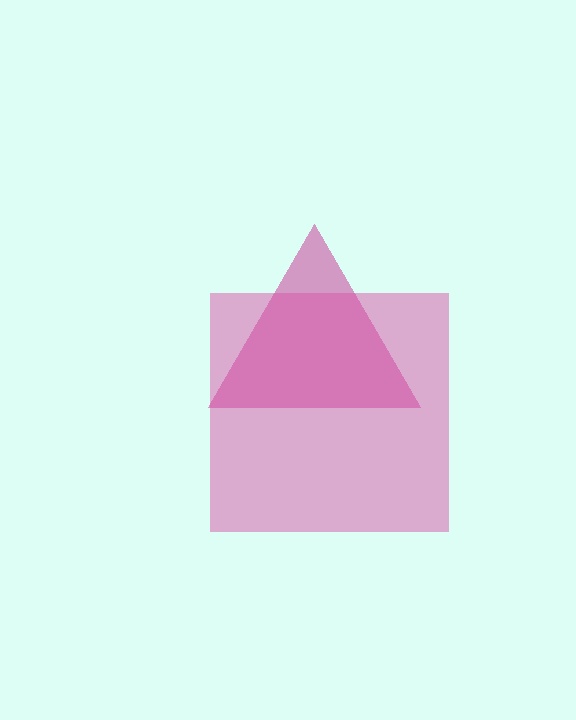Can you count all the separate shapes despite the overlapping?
Yes, there are 2 separate shapes.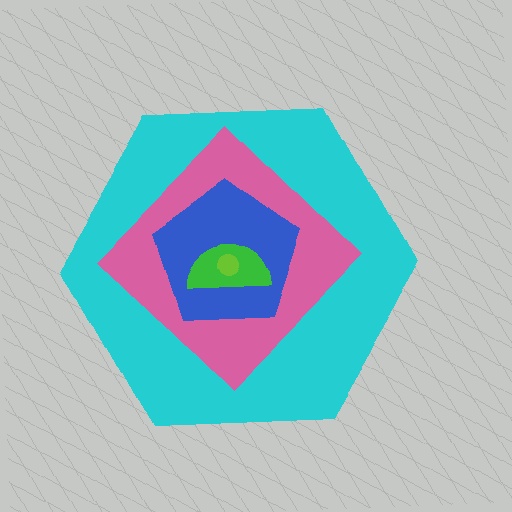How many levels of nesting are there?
5.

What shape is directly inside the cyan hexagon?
The pink diamond.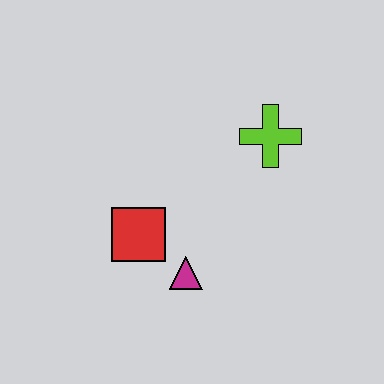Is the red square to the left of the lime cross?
Yes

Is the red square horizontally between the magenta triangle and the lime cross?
No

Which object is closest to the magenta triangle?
The red square is closest to the magenta triangle.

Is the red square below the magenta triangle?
No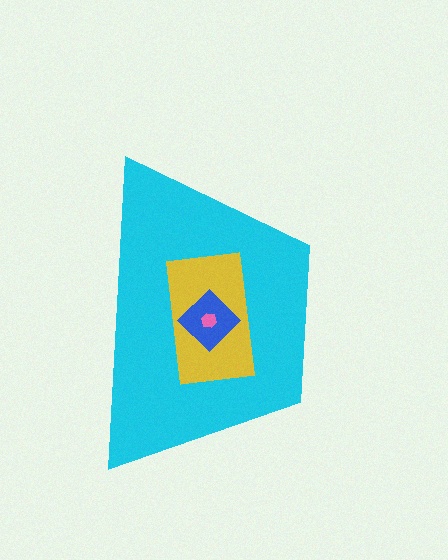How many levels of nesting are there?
4.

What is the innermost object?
The pink hexagon.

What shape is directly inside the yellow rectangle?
The blue diamond.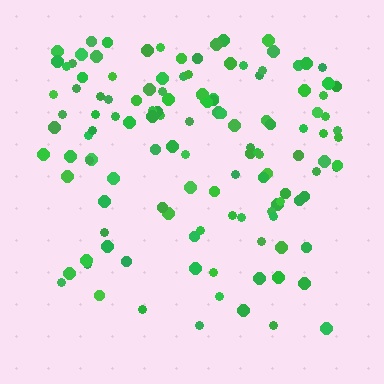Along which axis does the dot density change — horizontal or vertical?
Vertical.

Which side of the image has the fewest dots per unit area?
The bottom.